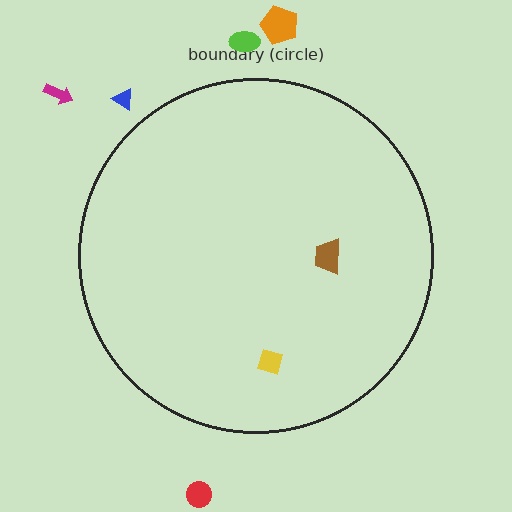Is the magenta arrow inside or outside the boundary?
Outside.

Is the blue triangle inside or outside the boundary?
Outside.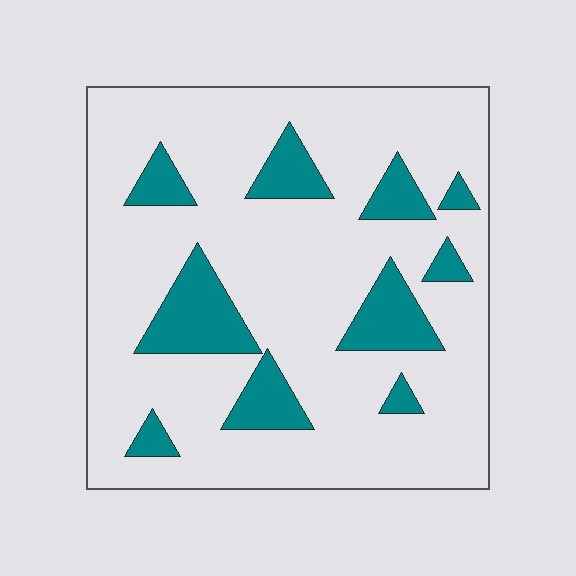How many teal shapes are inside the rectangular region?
10.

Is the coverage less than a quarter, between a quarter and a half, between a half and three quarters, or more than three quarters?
Less than a quarter.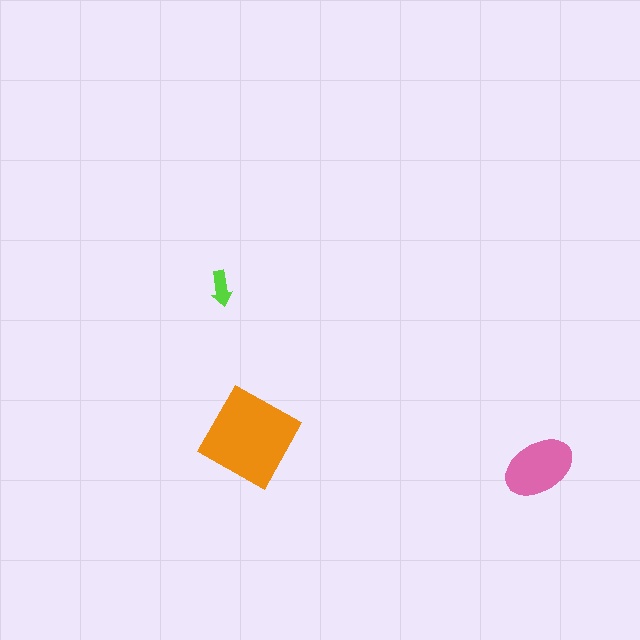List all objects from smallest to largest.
The lime arrow, the pink ellipse, the orange diamond.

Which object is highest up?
The lime arrow is topmost.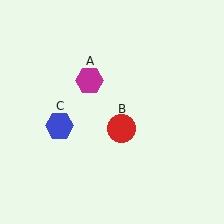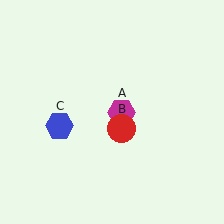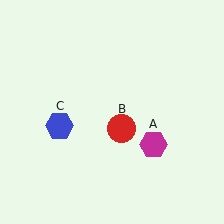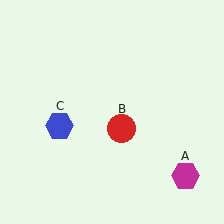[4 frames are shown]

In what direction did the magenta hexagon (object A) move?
The magenta hexagon (object A) moved down and to the right.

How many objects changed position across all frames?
1 object changed position: magenta hexagon (object A).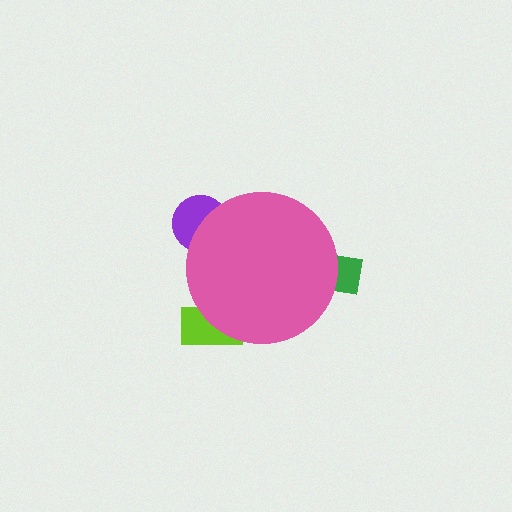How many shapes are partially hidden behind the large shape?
3 shapes are partially hidden.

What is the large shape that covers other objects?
A pink circle.